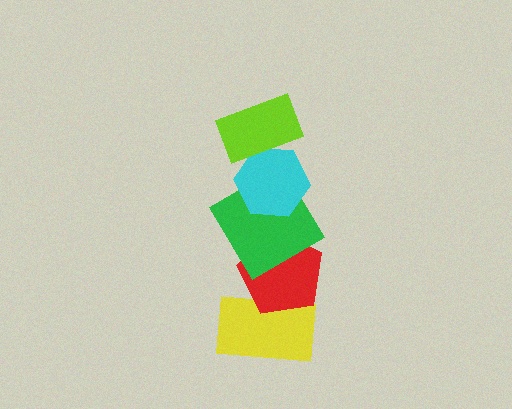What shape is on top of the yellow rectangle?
The red pentagon is on top of the yellow rectangle.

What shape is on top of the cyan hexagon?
The lime rectangle is on top of the cyan hexagon.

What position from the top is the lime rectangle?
The lime rectangle is 1st from the top.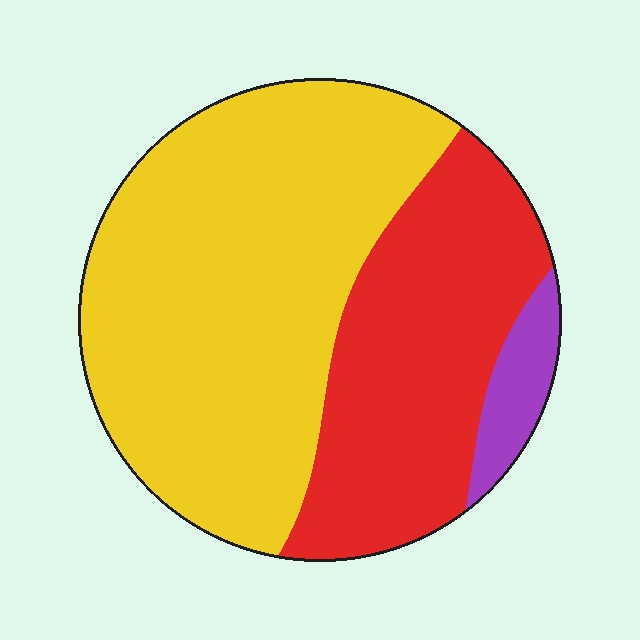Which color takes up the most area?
Yellow, at roughly 60%.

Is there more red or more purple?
Red.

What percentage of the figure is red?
Red covers around 35% of the figure.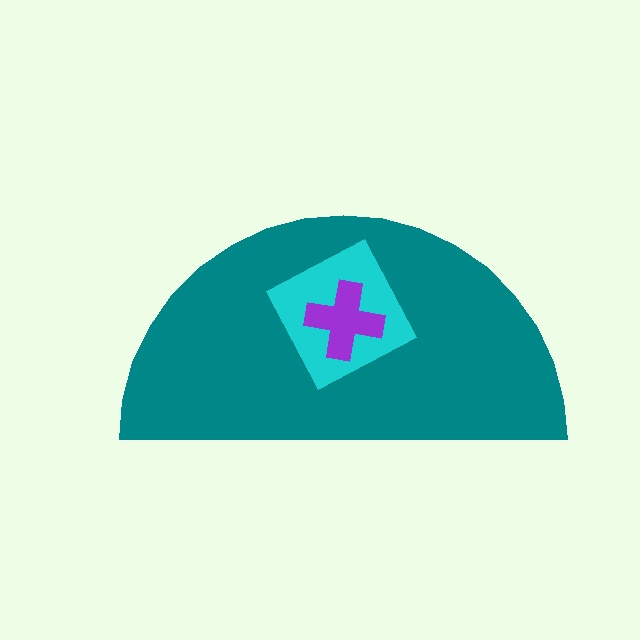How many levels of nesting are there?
3.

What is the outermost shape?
The teal semicircle.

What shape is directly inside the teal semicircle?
The cyan diamond.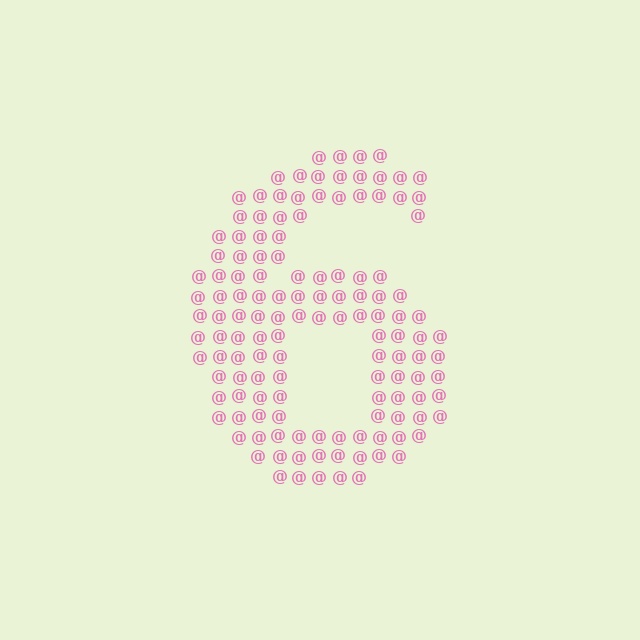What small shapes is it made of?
It is made of small at signs.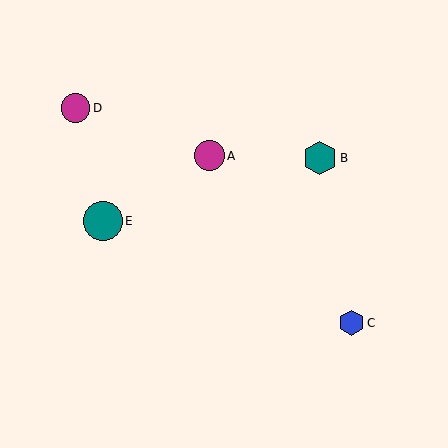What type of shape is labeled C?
Shape C is a blue hexagon.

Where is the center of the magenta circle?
The center of the magenta circle is at (209, 156).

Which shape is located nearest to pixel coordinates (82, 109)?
The magenta circle (labeled D) at (76, 108) is nearest to that location.